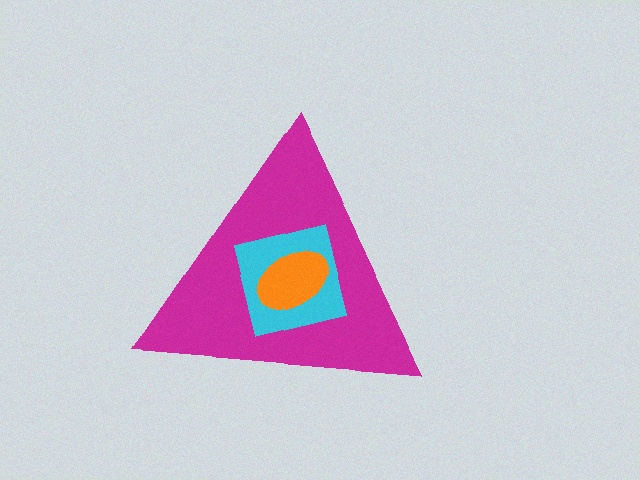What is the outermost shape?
The magenta triangle.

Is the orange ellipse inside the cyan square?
Yes.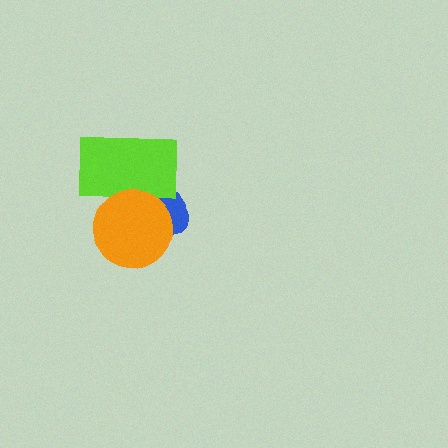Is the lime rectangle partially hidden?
Yes, it is partially covered by another shape.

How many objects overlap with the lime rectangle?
2 objects overlap with the lime rectangle.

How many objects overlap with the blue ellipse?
2 objects overlap with the blue ellipse.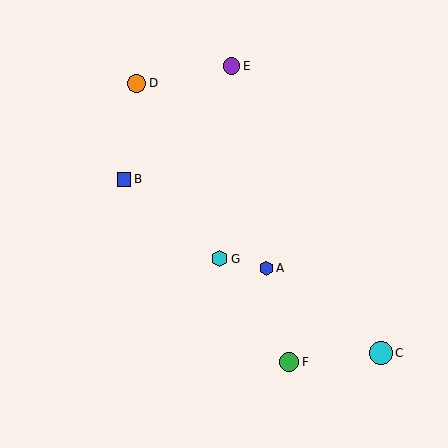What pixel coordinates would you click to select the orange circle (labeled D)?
Click at (137, 83) to select the orange circle D.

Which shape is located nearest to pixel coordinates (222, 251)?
The cyan hexagon (labeled G) at (220, 259) is nearest to that location.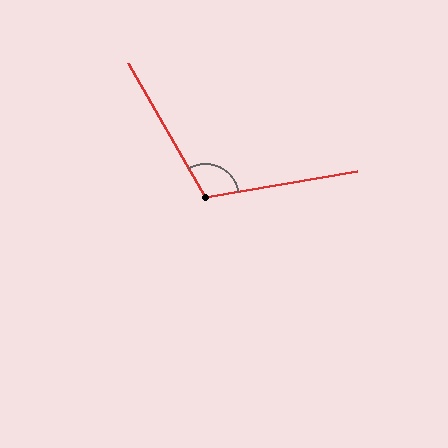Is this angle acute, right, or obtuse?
It is obtuse.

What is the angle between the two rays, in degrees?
Approximately 110 degrees.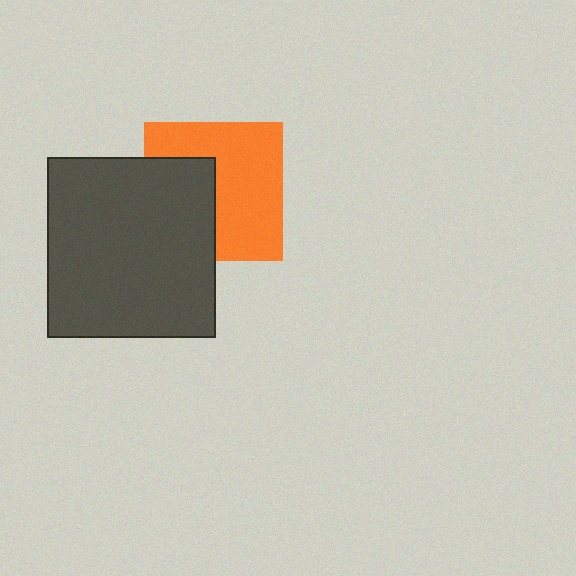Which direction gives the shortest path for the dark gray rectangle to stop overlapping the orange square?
Moving left gives the shortest separation.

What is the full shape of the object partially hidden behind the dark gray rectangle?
The partially hidden object is an orange square.